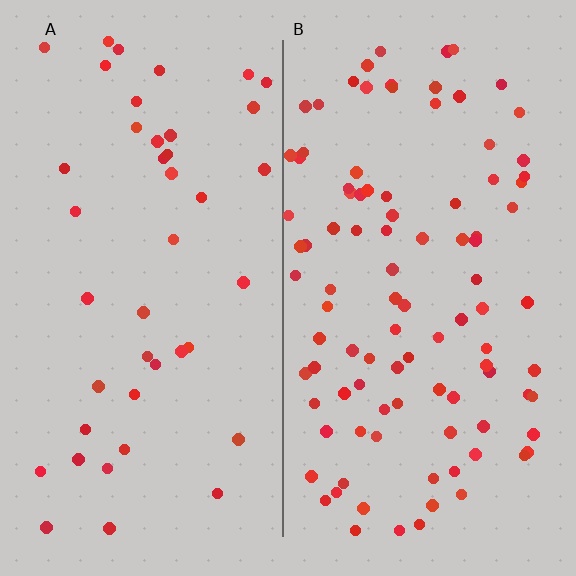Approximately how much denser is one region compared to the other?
Approximately 2.4× — region B over region A.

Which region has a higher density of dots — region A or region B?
B (the right).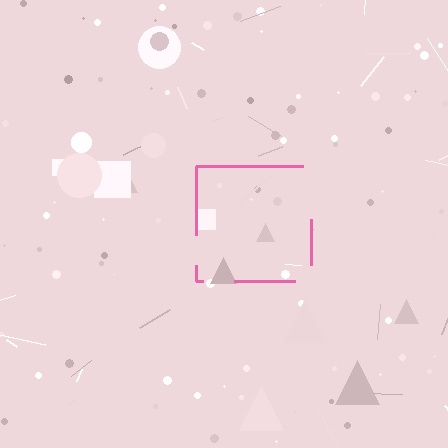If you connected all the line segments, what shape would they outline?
They would outline a square.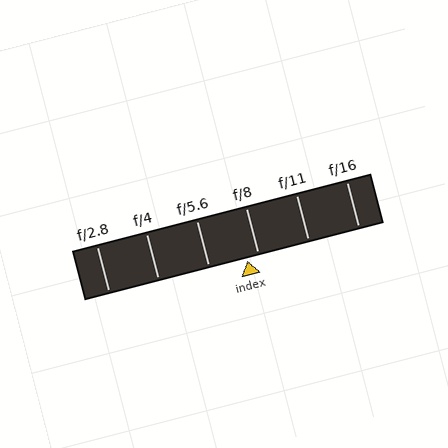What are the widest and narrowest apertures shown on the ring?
The widest aperture shown is f/2.8 and the narrowest is f/16.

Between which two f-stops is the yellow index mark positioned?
The index mark is between f/5.6 and f/8.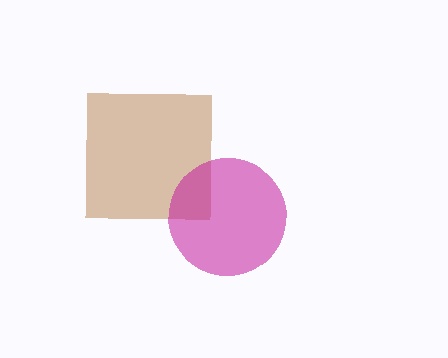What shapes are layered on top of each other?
The layered shapes are: a brown square, a magenta circle.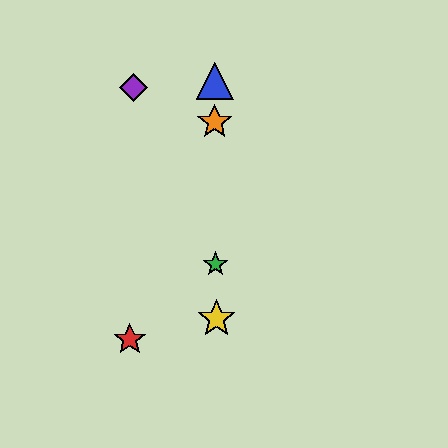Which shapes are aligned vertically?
The blue triangle, the green star, the yellow star, the orange star are aligned vertically.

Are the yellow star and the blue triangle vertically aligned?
Yes, both are at x≈216.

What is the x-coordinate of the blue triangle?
The blue triangle is at x≈214.